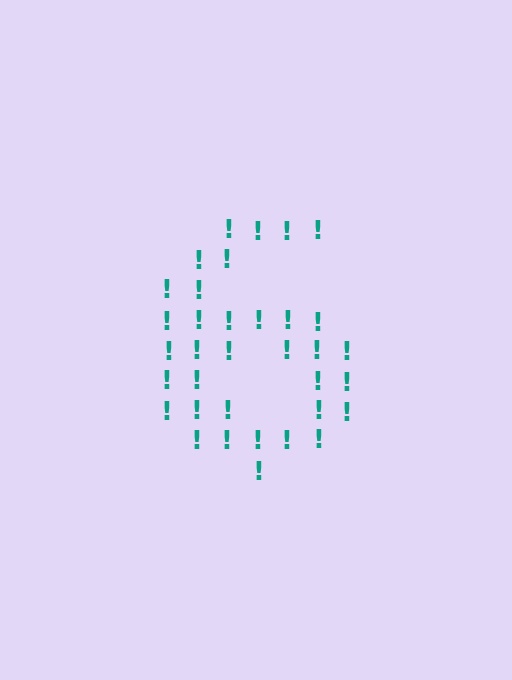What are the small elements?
The small elements are exclamation marks.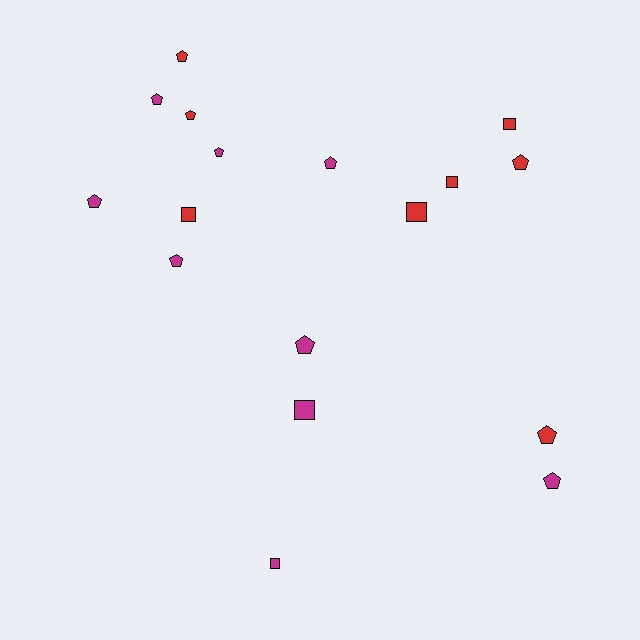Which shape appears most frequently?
Pentagon, with 11 objects.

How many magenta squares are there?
There are 2 magenta squares.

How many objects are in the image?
There are 17 objects.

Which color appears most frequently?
Magenta, with 9 objects.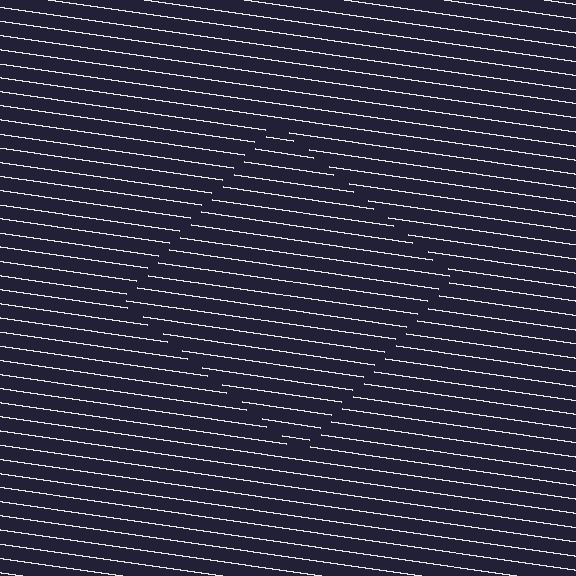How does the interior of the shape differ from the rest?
The interior of the shape contains the same grating, shifted by half a period — the contour is defined by the phase discontinuity where line-ends from the inner and outer gratings abut.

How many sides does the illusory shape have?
4 sides — the line-ends trace a square.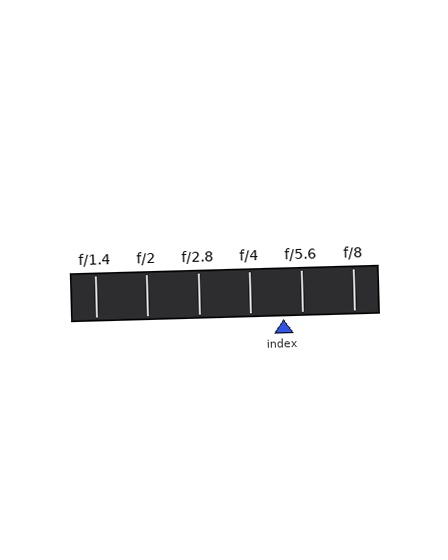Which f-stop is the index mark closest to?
The index mark is closest to f/5.6.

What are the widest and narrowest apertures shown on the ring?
The widest aperture shown is f/1.4 and the narrowest is f/8.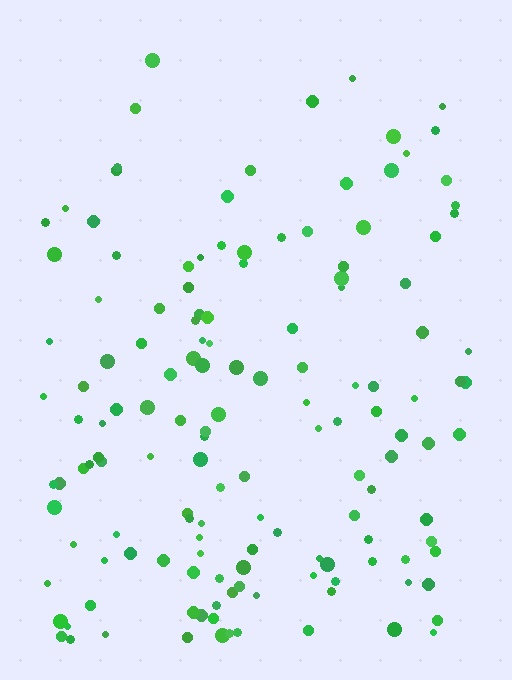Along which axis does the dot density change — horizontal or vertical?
Vertical.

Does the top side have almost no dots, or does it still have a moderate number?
Still a moderate number, just noticeably fewer than the bottom.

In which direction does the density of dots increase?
From top to bottom, with the bottom side densest.